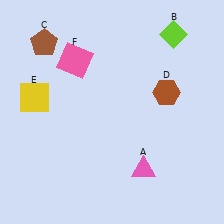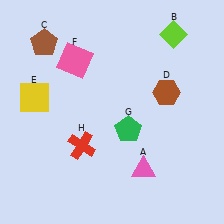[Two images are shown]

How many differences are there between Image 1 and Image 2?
There are 2 differences between the two images.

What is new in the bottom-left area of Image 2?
A red cross (H) was added in the bottom-left area of Image 2.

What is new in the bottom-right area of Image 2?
A green pentagon (G) was added in the bottom-right area of Image 2.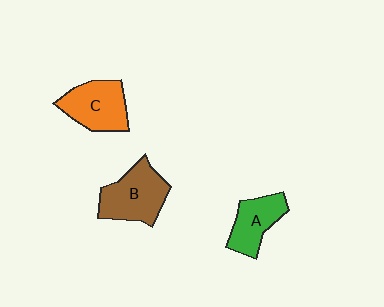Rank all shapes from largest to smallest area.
From largest to smallest: B (brown), C (orange), A (green).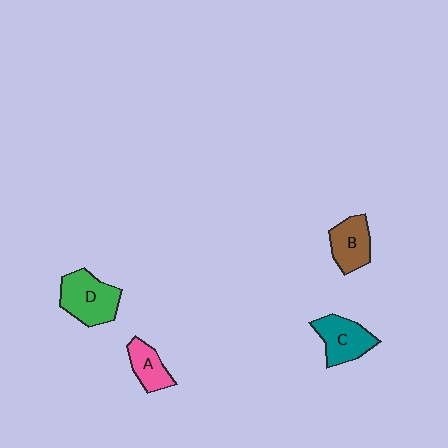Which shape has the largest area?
Shape D (green).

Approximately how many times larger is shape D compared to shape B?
Approximately 1.3 times.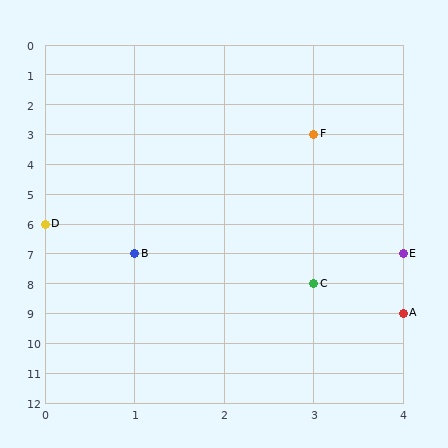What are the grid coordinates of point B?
Point B is at grid coordinates (1, 7).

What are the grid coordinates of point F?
Point F is at grid coordinates (3, 3).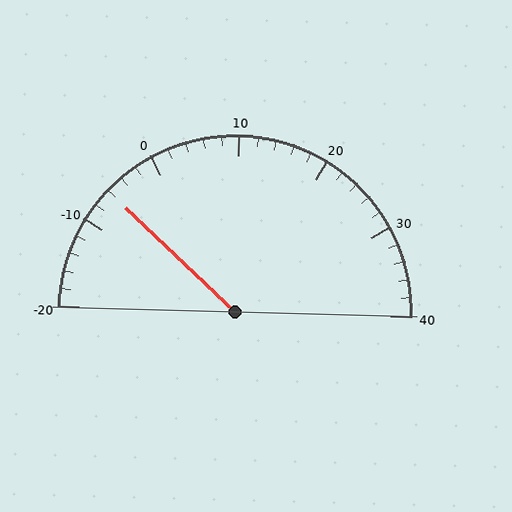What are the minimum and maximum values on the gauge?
The gauge ranges from -20 to 40.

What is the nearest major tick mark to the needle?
The nearest major tick mark is -10.